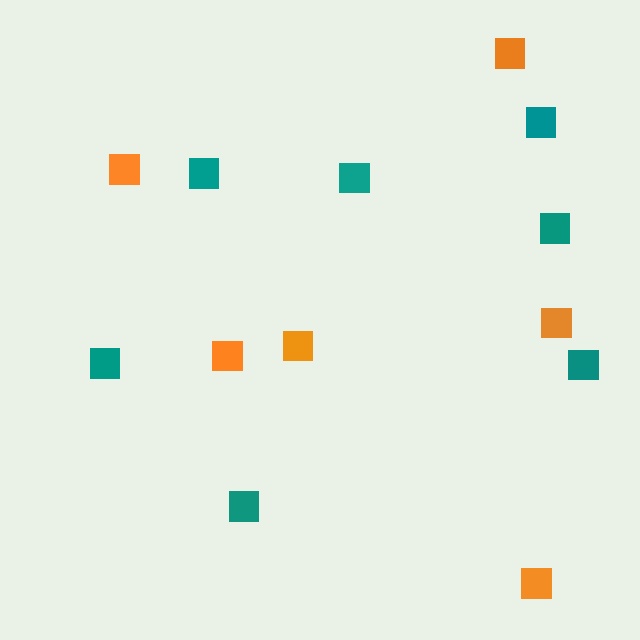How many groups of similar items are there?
There are 2 groups: one group of teal squares (7) and one group of orange squares (6).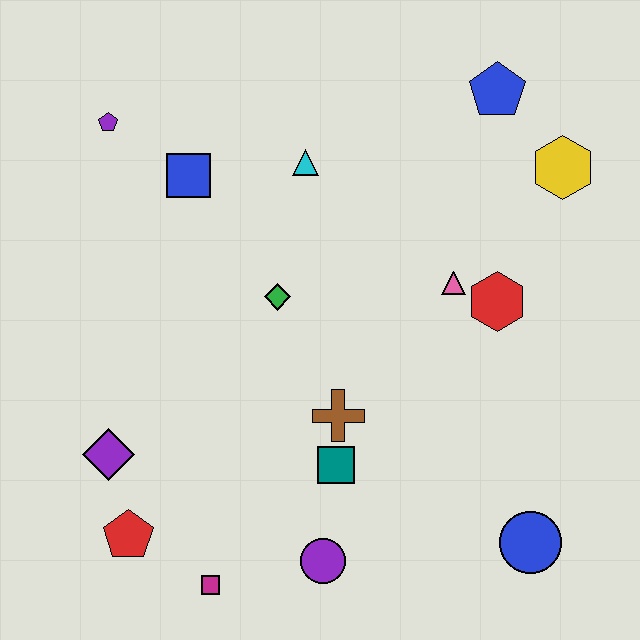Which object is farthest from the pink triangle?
The red pentagon is farthest from the pink triangle.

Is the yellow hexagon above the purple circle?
Yes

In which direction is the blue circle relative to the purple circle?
The blue circle is to the right of the purple circle.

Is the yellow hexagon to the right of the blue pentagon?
Yes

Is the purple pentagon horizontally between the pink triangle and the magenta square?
No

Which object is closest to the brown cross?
The teal square is closest to the brown cross.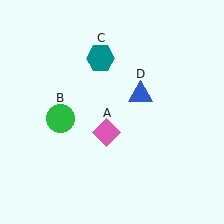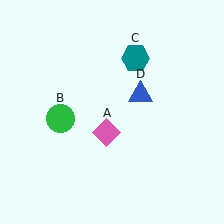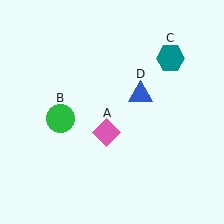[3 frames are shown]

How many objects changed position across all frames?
1 object changed position: teal hexagon (object C).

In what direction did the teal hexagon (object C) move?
The teal hexagon (object C) moved right.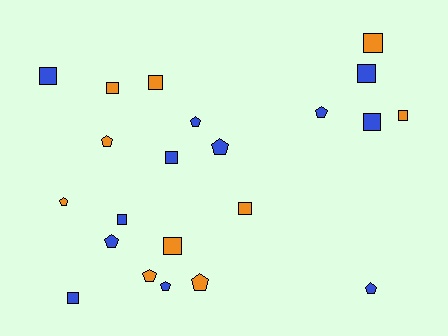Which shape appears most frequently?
Square, with 12 objects.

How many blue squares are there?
There are 6 blue squares.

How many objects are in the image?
There are 22 objects.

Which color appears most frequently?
Blue, with 12 objects.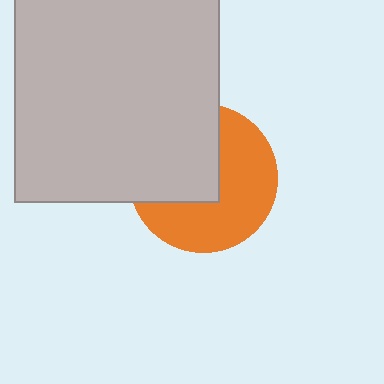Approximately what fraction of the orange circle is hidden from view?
Roughly 45% of the orange circle is hidden behind the light gray rectangle.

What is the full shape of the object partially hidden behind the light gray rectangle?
The partially hidden object is an orange circle.